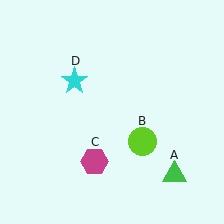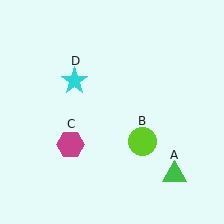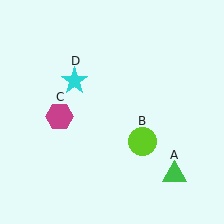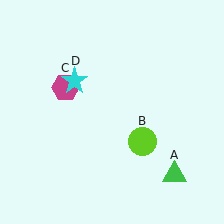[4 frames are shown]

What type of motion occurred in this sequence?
The magenta hexagon (object C) rotated clockwise around the center of the scene.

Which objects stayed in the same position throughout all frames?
Green triangle (object A) and lime circle (object B) and cyan star (object D) remained stationary.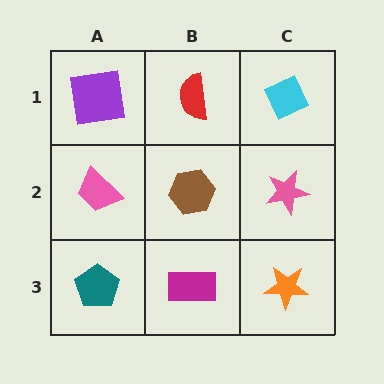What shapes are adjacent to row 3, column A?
A pink trapezoid (row 2, column A), a magenta rectangle (row 3, column B).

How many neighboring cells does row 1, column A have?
2.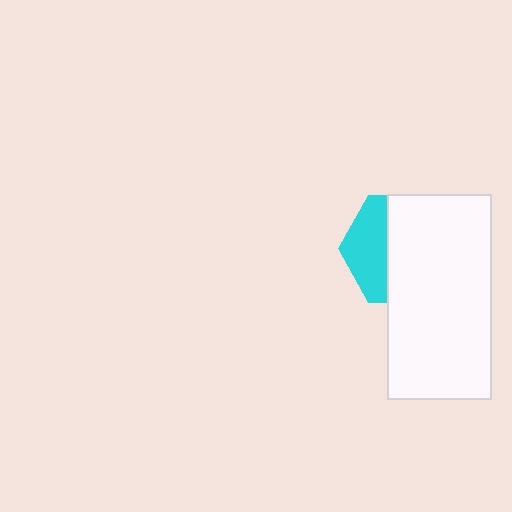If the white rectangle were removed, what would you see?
You would see the complete cyan hexagon.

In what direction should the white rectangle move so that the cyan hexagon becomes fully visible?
The white rectangle should move right. That is the shortest direction to clear the overlap and leave the cyan hexagon fully visible.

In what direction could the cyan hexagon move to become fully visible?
The cyan hexagon could move left. That would shift it out from behind the white rectangle entirely.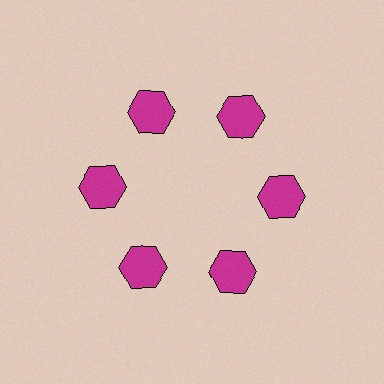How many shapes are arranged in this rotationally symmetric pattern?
There are 6 shapes, arranged in 6 groups of 1.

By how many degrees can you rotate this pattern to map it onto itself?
The pattern maps onto itself every 60 degrees of rotation.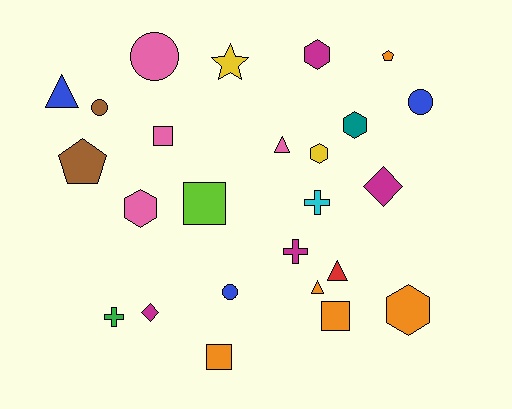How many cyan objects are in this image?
There is 1 cyan object.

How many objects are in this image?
There are 25 objects.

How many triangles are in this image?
There are 4 triangles.